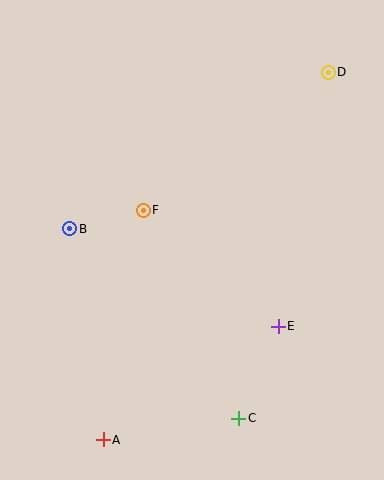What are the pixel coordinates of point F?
Point F is at (143, 210).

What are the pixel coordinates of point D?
Point D is at (328, 72).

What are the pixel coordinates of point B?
Point B is at (70, 229).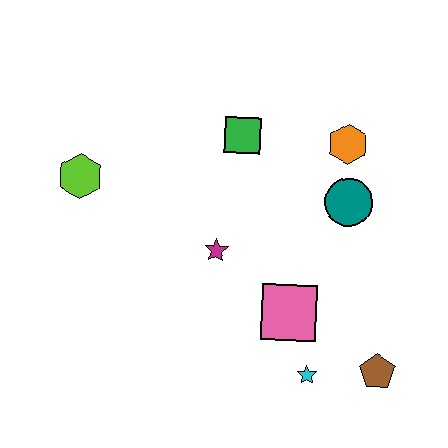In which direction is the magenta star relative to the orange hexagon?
The magenta star is to the left of the orange hexagon.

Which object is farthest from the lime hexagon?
The brown pentagon is farthest from the lime hexagon.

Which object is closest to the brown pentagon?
The cyan star is closest to the brown pentagon.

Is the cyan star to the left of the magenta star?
No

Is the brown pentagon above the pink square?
No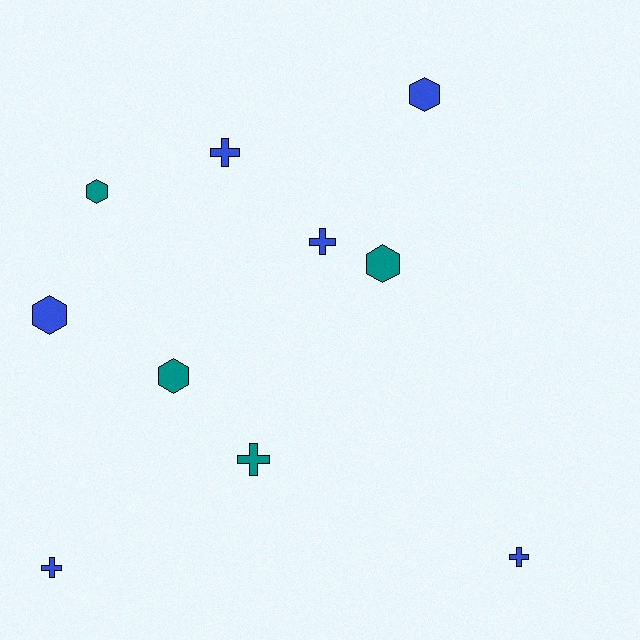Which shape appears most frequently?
Cross, with 5 objects.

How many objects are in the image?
There are 10 objects.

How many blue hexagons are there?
There are 2 blue hexagons.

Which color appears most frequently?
Blue, with 6 objects.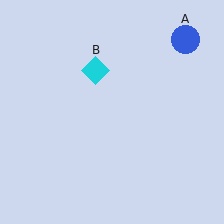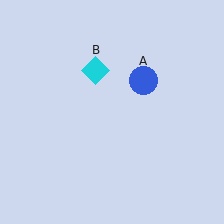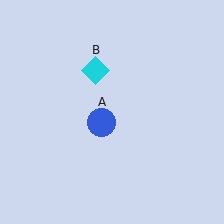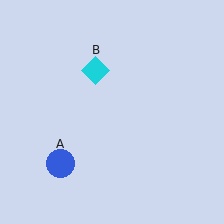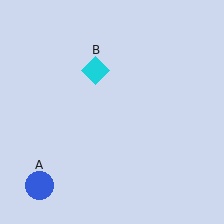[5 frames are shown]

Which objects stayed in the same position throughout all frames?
Cyan diamond (object B) remained stationary.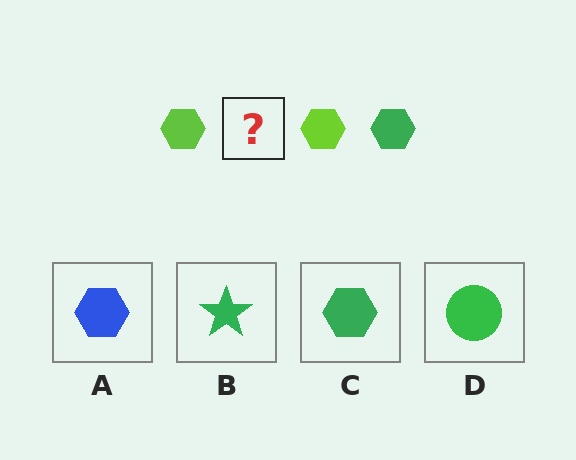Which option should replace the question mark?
Option C.